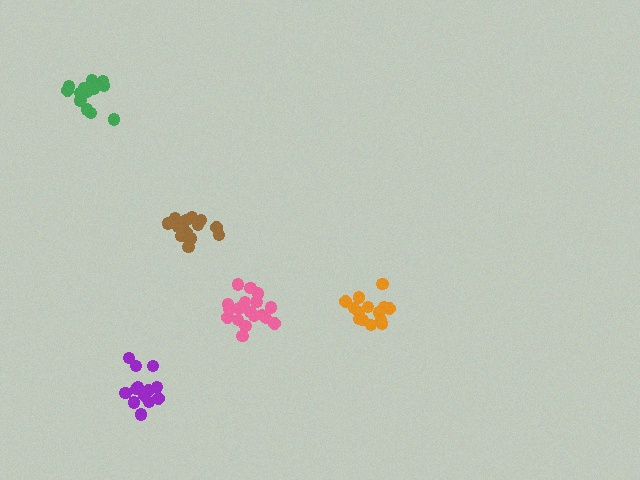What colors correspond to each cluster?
The clusters are colored: brown, orange, green, pink, purple.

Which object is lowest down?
The purple cluster is bottommost.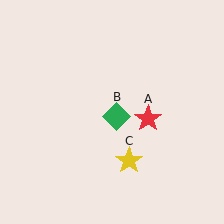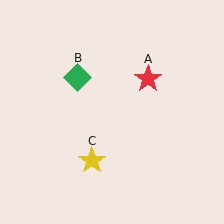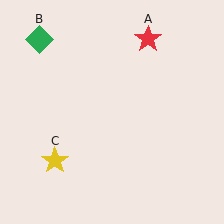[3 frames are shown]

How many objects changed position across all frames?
3 objects changed position: red star (object A), green diamond (object B), yellow star (object C).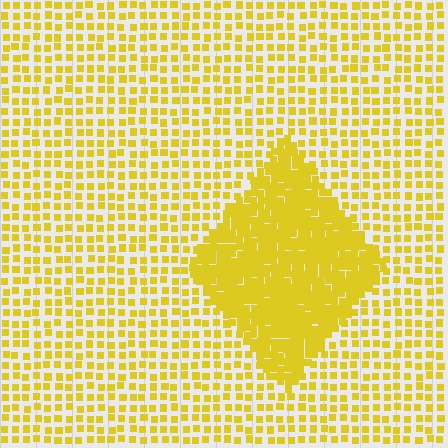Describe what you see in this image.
The image contains small yellow elements arranged at two different densities. A diamond-shaped region is visible where the elements are more densely packed than the surrounding area.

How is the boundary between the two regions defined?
The boundary is defined by a change in element density (approximately 2.4x ratio). All elements are the same color, size, and shape.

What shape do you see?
I see a diamond.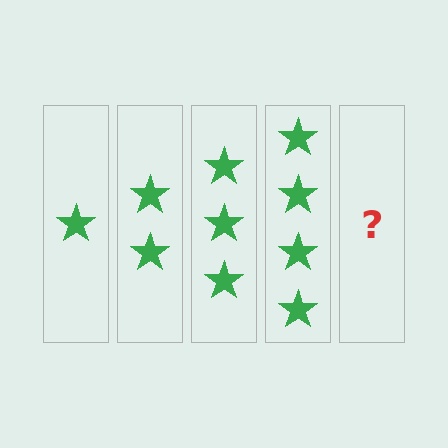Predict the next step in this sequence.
The next step is 5 stars.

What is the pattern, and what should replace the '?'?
The pattern is that each step adds one more star. The '?' should be 5 stars.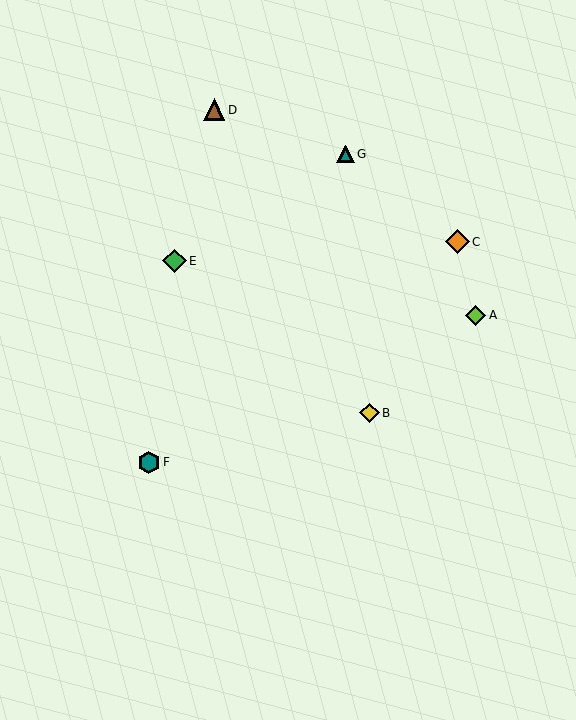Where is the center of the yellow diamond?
The center of the yellow diamond is at (370, 413).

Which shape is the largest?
The orange diamond (labeled C) is the largest.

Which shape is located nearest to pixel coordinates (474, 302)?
The lime diamond (labeled A) at (476, 315) is nearest to that location.